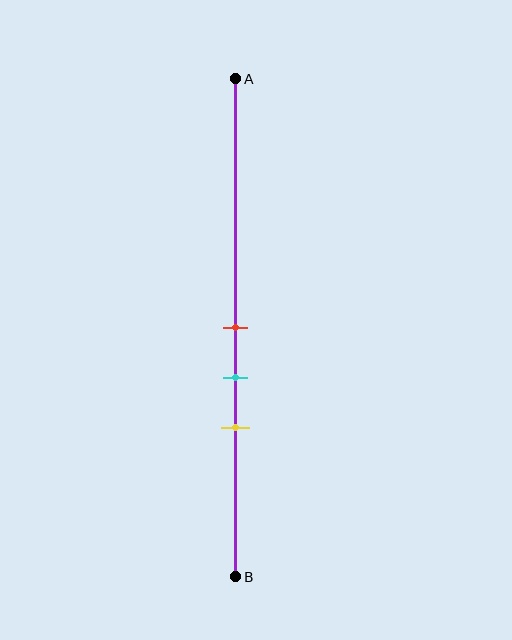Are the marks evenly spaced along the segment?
Yes, the marks are approximately evenly spaced.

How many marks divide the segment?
There are 3 marks dividing the segment.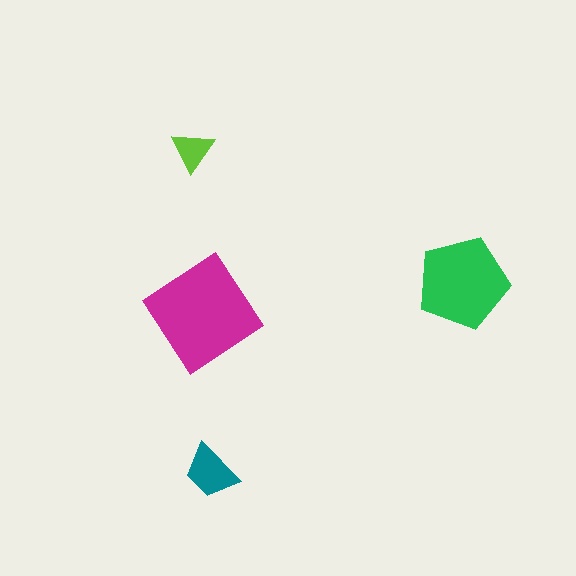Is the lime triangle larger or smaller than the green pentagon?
Smaller.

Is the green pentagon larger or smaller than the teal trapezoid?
Larger.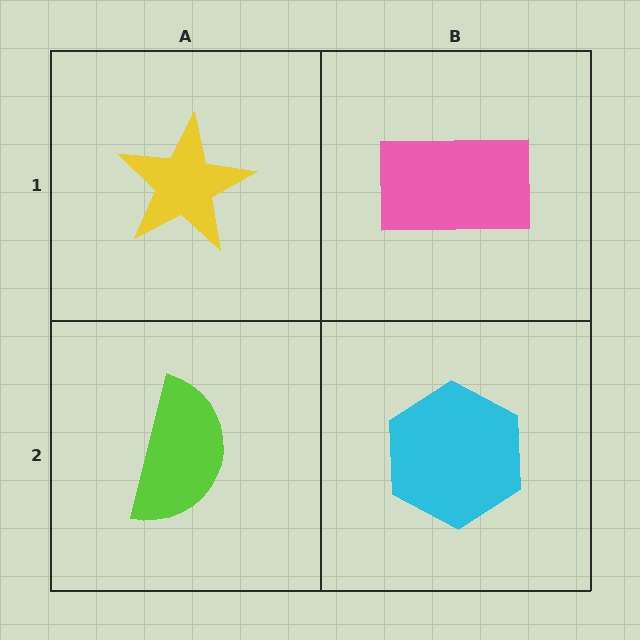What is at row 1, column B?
A pink rectangle.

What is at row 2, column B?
A cyan hexagon.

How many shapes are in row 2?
2 shapes.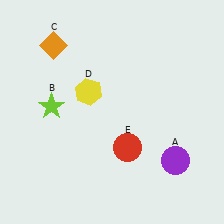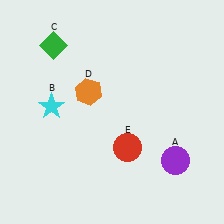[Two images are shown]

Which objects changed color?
B changed from lime to cyan. C changed from orange to green. D changed from yellow to orange.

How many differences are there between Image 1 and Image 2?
There are 3 differences between the two images.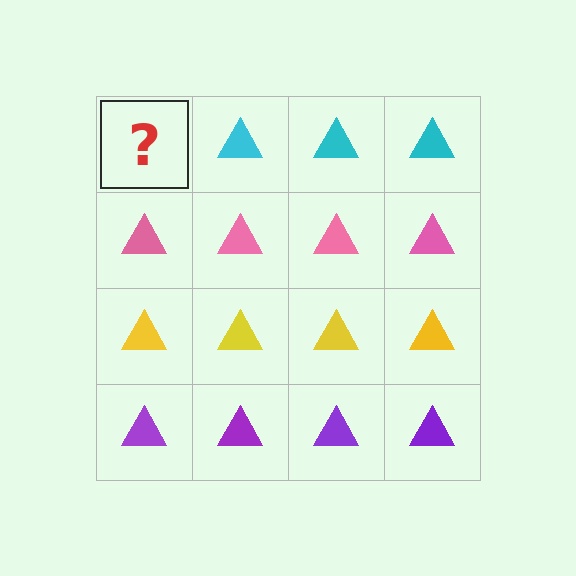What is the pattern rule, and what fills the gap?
The rule is that each row has a consistent color. The gap should be filled with a cyan triangle.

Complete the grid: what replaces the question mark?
The question mark should be replaced with a cyan triangle.